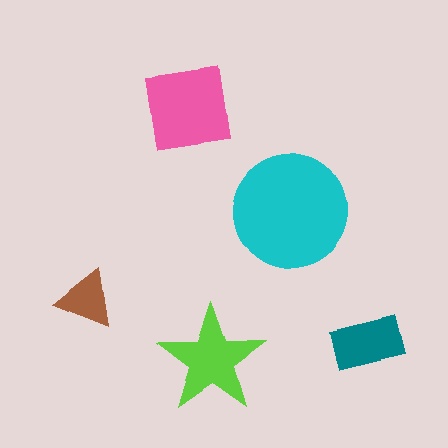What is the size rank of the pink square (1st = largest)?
2nd.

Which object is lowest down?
The lime star is bottommost.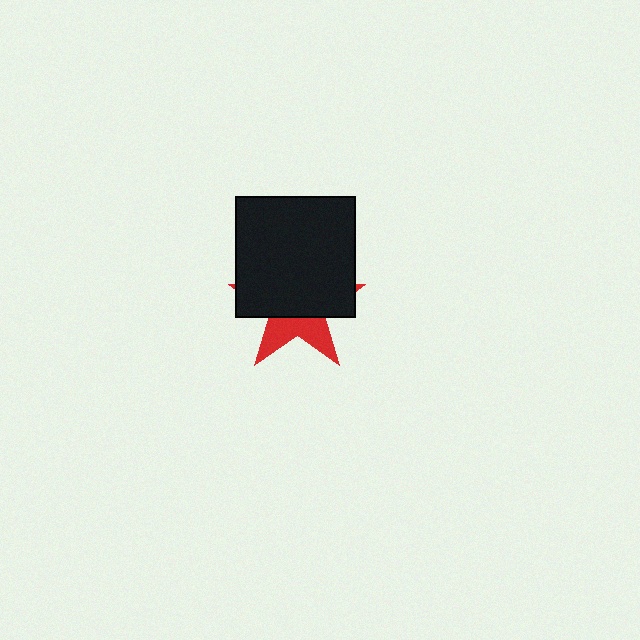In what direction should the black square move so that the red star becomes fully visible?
The black square should move up. That is the shortest direction to clear the overlap and leave the red star fully visible.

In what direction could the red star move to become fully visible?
The red star could move down. That would shift it out from behind the black square entirely.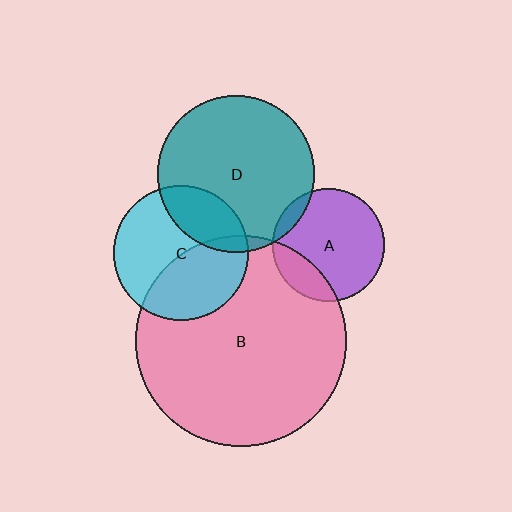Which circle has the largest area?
Circle B (pink).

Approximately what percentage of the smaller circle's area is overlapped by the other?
Approximately 20%.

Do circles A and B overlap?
Yes.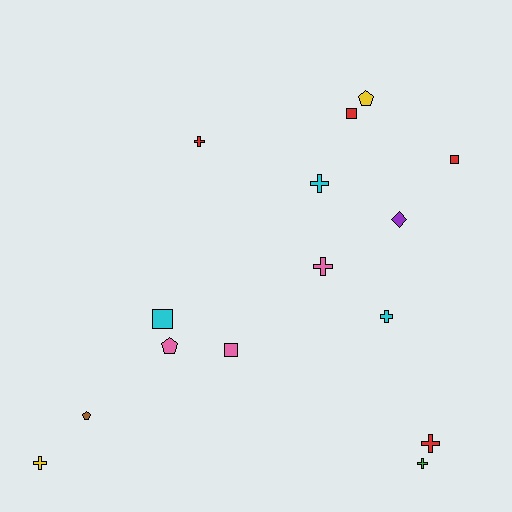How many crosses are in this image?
There are 7 crosses.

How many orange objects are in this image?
There are no orange objects.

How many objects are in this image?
There are 15 objects.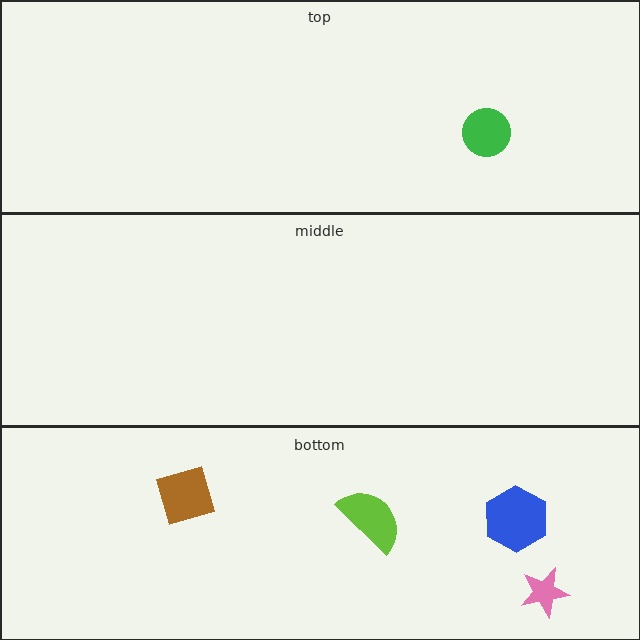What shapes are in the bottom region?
The pink star, the brown diamond, the blue hexagon, the lime semicircle.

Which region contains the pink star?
The bottom region.